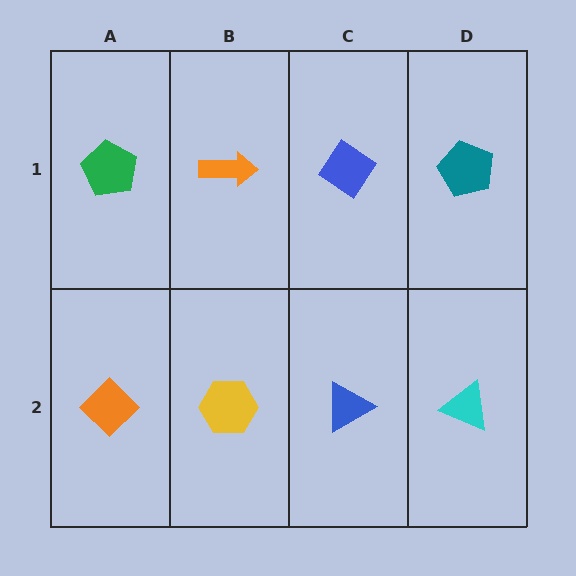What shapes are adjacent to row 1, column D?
A cyan triangle (row 2, column D), a blue diamond (row 1, column C).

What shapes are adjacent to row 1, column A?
An orange diamond (row 2, column A), an orange arrow (row 1, column B).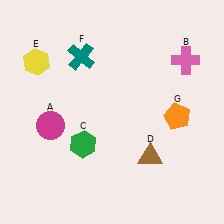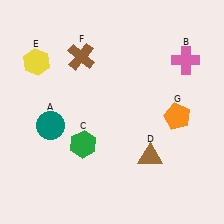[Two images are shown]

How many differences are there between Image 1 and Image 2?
There are 2 differences between the two images.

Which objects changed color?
A changed from magenta to teal. F changed from teal to brown.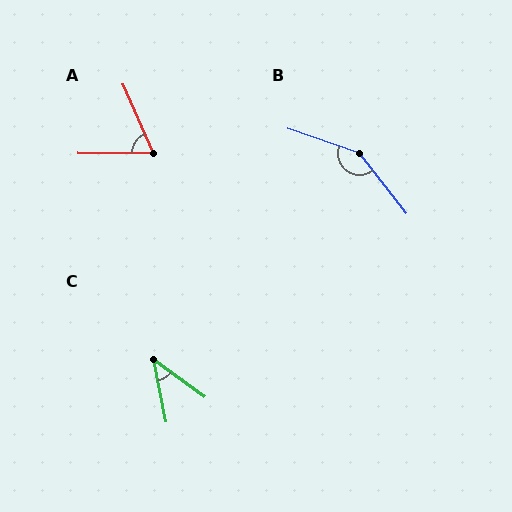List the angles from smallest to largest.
C (42°), A (66°), B (147°).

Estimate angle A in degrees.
Approximately 66 degrees.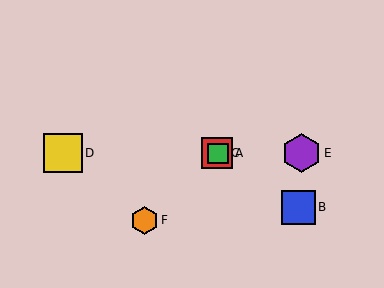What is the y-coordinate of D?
Object D is at y≈153.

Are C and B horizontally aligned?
No, C is at y≈153 and B is at y≈207.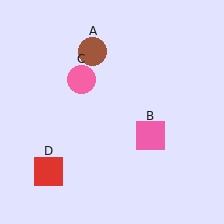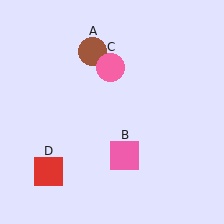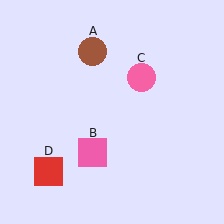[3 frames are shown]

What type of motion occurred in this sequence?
The pink square (object B), pink circle (object C) rotated clockwise around the center of the scene.